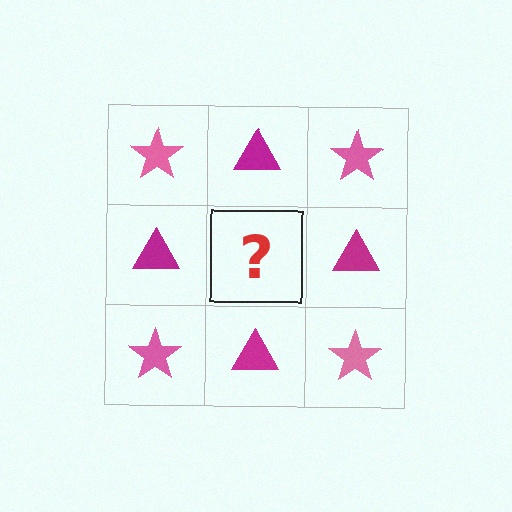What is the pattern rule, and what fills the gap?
The rule is that it alternates pink star and magenta triangle in a checkerboard pattern. The gap should be filled with a pink star.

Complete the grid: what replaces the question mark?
The question mark should be replaced with a pink star.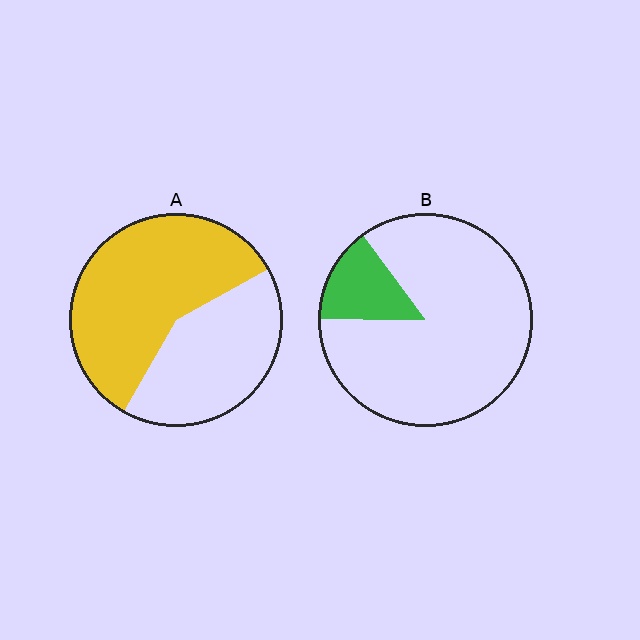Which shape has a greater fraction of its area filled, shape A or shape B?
Shape A.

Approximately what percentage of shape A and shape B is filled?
A is approximately 60% and B is approximately 15%.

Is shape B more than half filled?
No.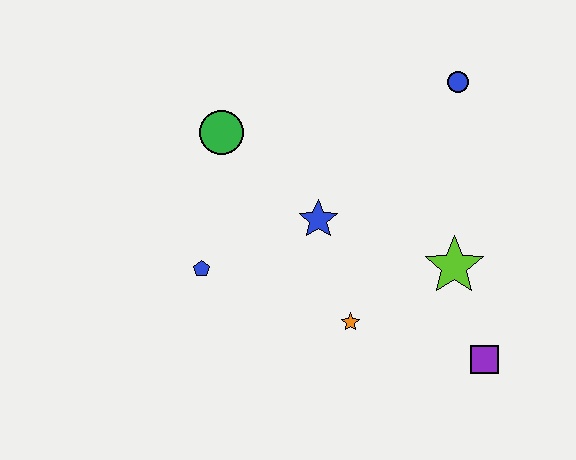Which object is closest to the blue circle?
The lime star is closest to the blue circle.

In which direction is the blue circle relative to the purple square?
The blue circle is above the purple square.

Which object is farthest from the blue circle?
The blue pentagon is farthest from the blue circle.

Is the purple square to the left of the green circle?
No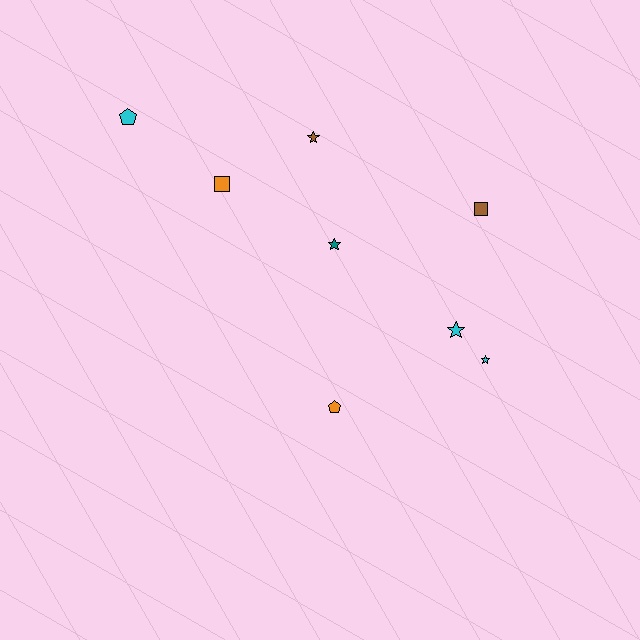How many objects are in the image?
There are 8 objects.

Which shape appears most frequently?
Star, with 4 objects.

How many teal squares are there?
There are no teal squares.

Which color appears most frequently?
Cyan, with 3 objects.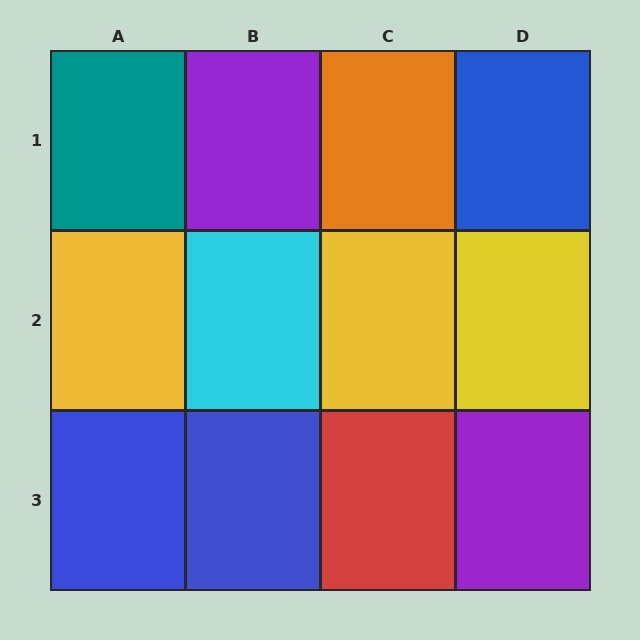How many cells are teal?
1 cell is teal.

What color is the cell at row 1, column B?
Purple.